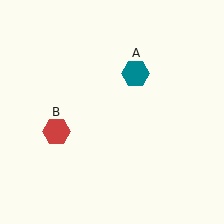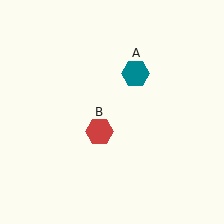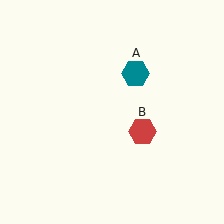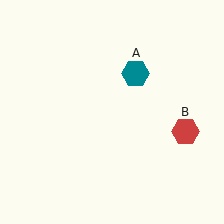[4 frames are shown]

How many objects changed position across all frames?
1 object changed position: red hexagon (object B).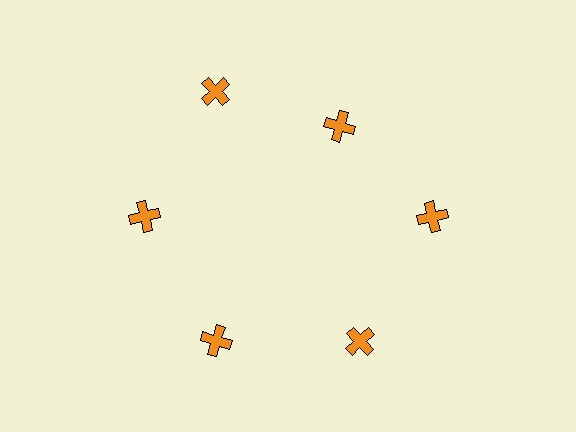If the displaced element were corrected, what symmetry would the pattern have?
It would have 6-fold rotational symmetry — the pattern would map onto itself every 60 degrees.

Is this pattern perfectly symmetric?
No. The 6 orange crosses are arranged in a ring, but one element near the 1 o'clock position is pulled inward toward the center, breaking the 6-fold rotational symmetry.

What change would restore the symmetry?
The symmetry would be restored by moving it outward, back onto the ring so that all 6 crosses sit at equal angles and equal distance from the center.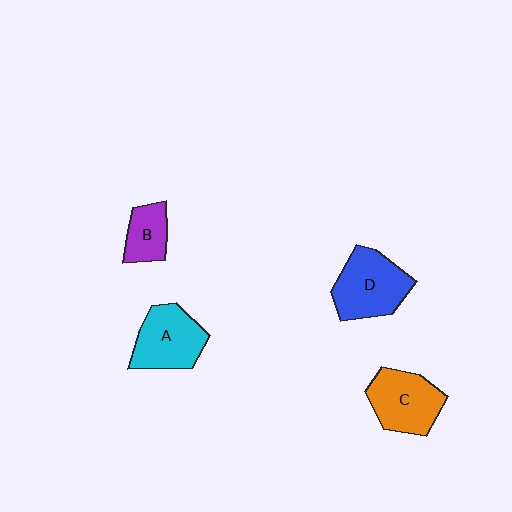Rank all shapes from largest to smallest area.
From largest to smallest: D (blue), C (orange), A (cyan), B (purple).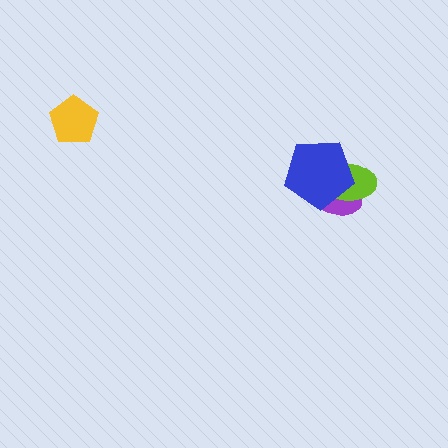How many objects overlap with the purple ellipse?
2 objects overlap with the purple ellipse.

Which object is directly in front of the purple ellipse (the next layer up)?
The lime ellipse is directly in front of the purple ellipse.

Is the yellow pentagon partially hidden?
No, no other shape covers it.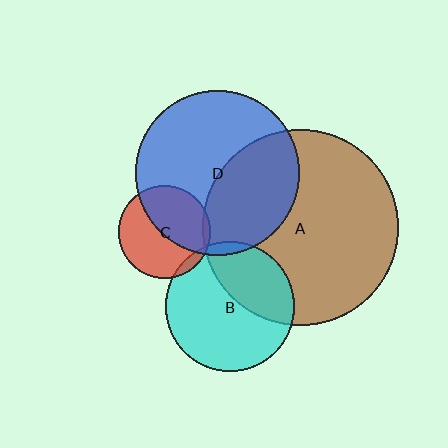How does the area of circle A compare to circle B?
Approximately 2.3 times.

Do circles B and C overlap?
Yes.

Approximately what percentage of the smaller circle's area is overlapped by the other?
Approximately 5%.